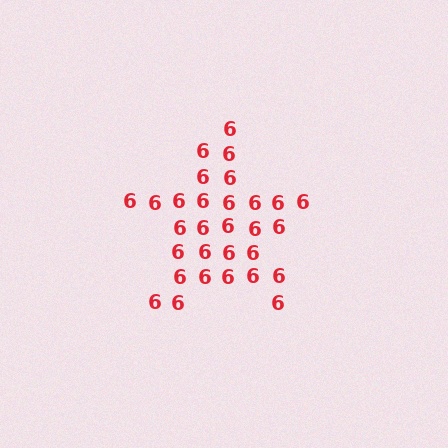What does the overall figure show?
The overall figure shows a star.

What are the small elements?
The small elements are digit 6's.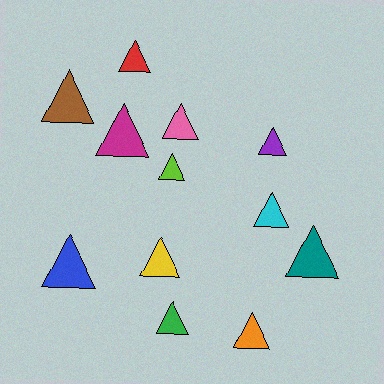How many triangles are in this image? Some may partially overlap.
There are 12 triangles.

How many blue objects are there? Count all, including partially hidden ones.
There is 1 blue object.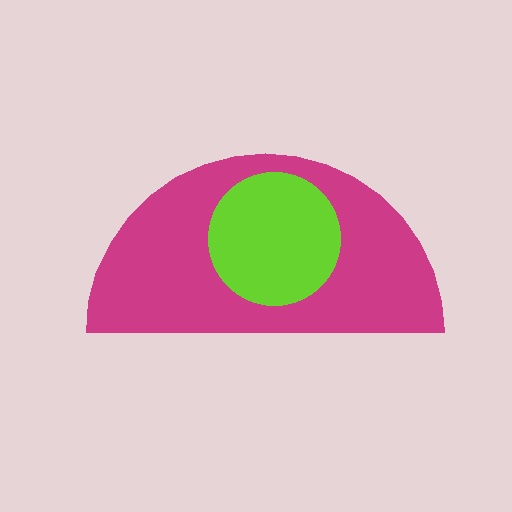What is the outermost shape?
The magenta semicircle.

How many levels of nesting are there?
2.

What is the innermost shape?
The lime circle.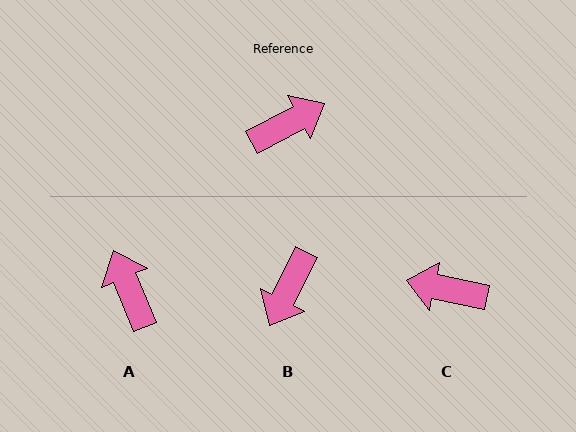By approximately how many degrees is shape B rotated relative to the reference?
Approximately 145 degrees clockwise.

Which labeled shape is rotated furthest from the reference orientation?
B, about 145 degrees away.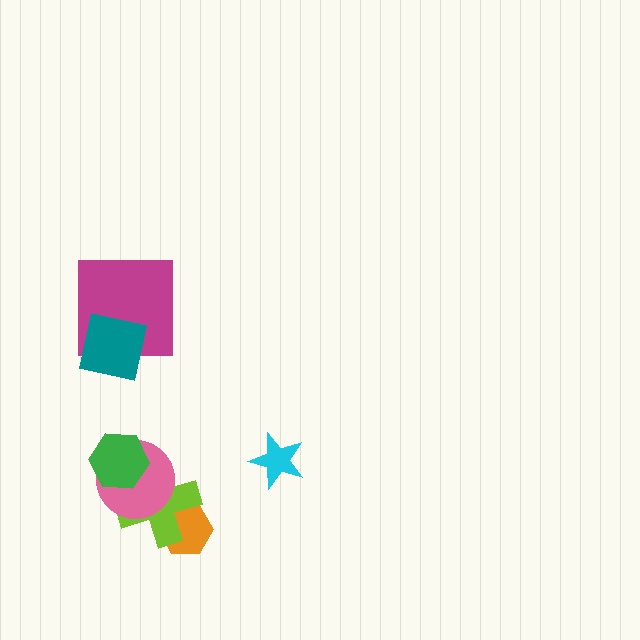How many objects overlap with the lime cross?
3 objects overlap with the lime cross.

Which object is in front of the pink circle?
The green hexagon is in front of the pink circle.